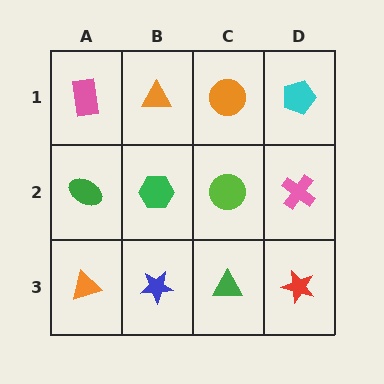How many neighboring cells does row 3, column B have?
3.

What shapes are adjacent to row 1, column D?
A pink cross (row 2, column D), an orange circle (row 1, column C).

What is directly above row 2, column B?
An orange triangle.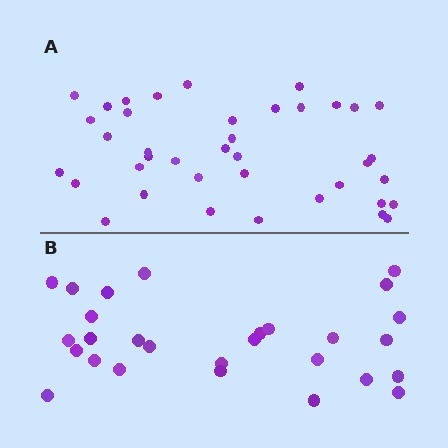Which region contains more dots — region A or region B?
Region A (the top region) has more dots.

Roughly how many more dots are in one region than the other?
Region A has roughly 12 or so more dots than region B.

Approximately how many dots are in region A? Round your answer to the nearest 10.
About 40 dots. (The exact count is 39, which rounds to 40.)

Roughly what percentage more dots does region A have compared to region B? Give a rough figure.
About 40% more.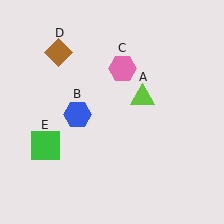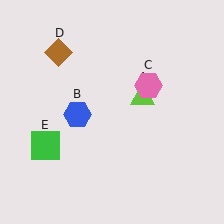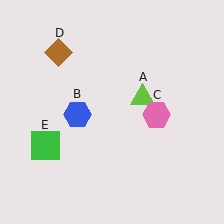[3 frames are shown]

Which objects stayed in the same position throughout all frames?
Lime triangle (object A) and blue hexagon (object B) and brown diamond (object D) and green square (object E) remained stationary.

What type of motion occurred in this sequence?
The pink hexagon (object C) rotated clockwise around the center of the scene.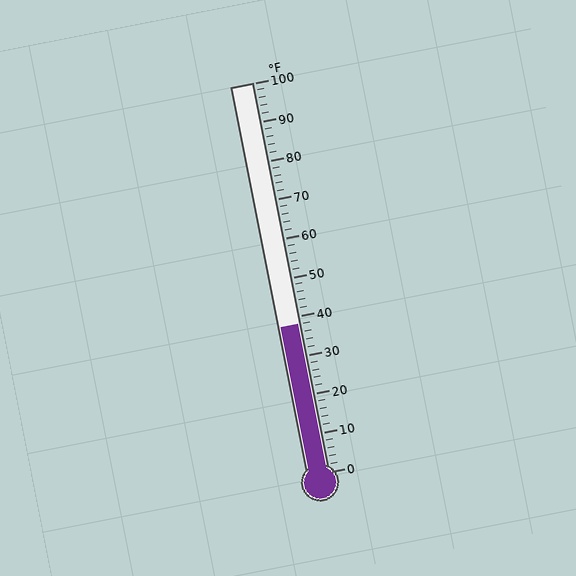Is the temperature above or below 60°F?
The temperature is below 60°F.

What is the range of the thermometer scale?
The thermometer scale ranges from 0°F to 100°F.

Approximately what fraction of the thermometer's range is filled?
The thermometer is filled to approximately 40% of its range.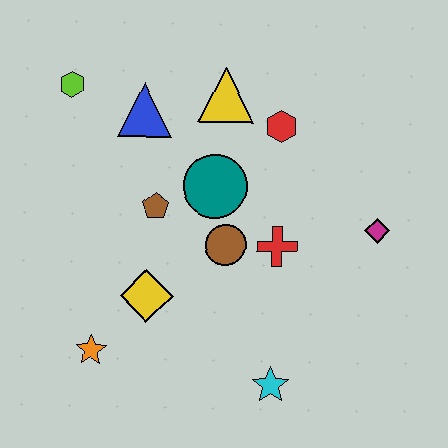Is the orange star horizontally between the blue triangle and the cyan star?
No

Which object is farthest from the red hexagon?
The orange star is farthest from the red hexagon.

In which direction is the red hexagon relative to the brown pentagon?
The red hexagon is to the right of the brown pentagon.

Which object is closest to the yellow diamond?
The orange star is closest to the yellow diamond.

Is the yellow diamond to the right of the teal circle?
No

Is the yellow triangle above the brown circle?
Yes